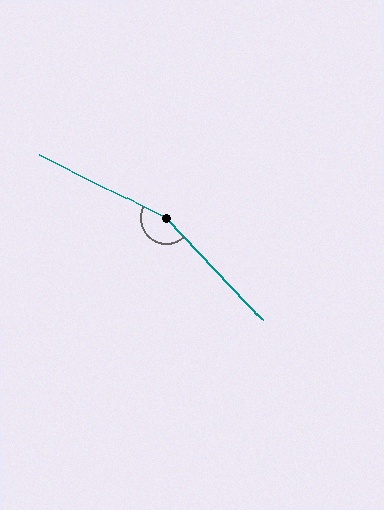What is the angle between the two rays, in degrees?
Approximately 160 degrees.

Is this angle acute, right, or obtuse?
It is obtuse.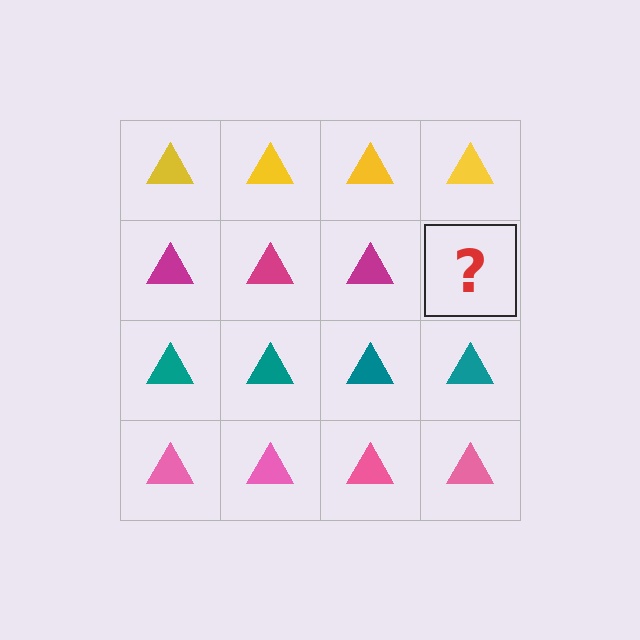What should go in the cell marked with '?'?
The missing cell should contain a magenta triangle.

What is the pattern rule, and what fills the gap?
The rule is that each row has a consistent color. The gap should be filled with a magenta triangle.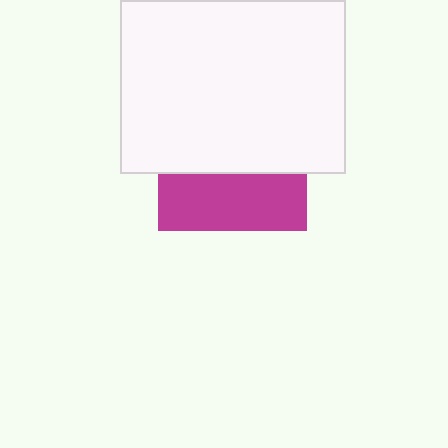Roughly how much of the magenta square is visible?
A small part of it is visible (roughly 39%).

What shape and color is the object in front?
The object in front is a white rectangle.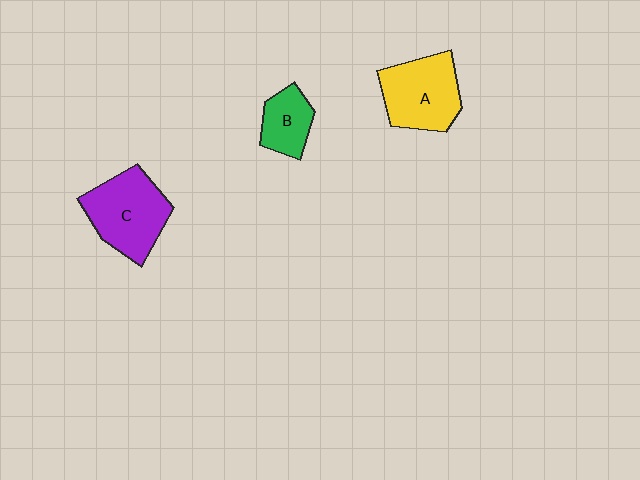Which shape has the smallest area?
Shape B (green).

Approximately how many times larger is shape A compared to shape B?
Approximately 1.8 times.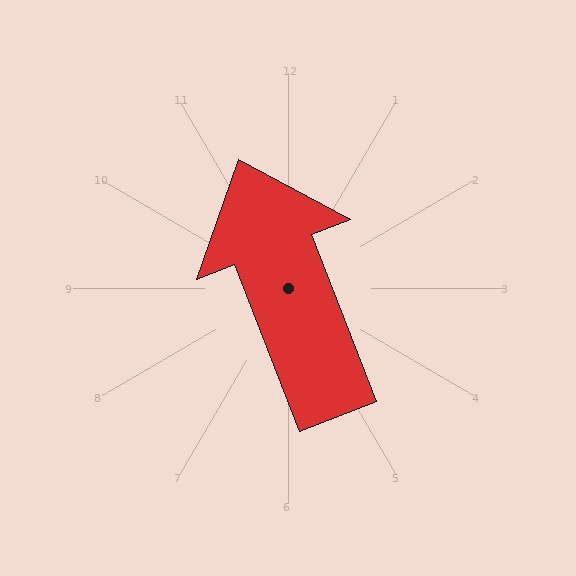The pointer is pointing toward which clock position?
Roughly 11 o'clock.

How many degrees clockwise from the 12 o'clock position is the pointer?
Approximately 339 degrees.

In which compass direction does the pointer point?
North.